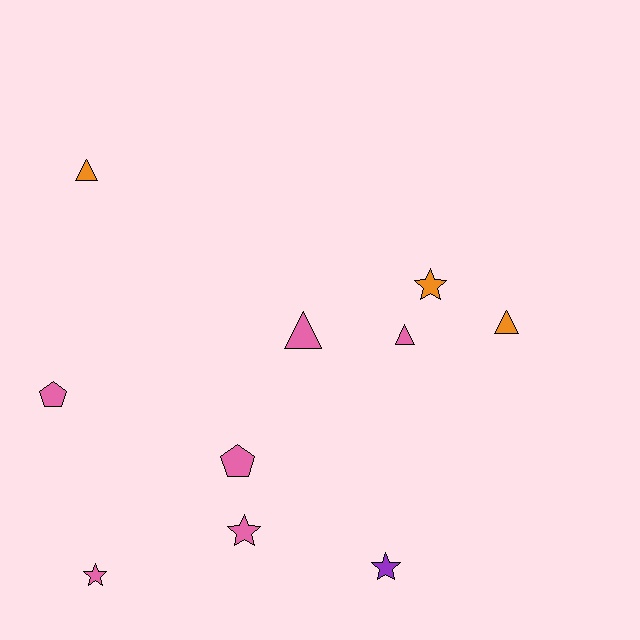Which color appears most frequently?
Pink, with 6 objects.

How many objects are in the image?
There are 10 objects.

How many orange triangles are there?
There are 2 orange triangles.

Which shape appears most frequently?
Star, with 4 objects.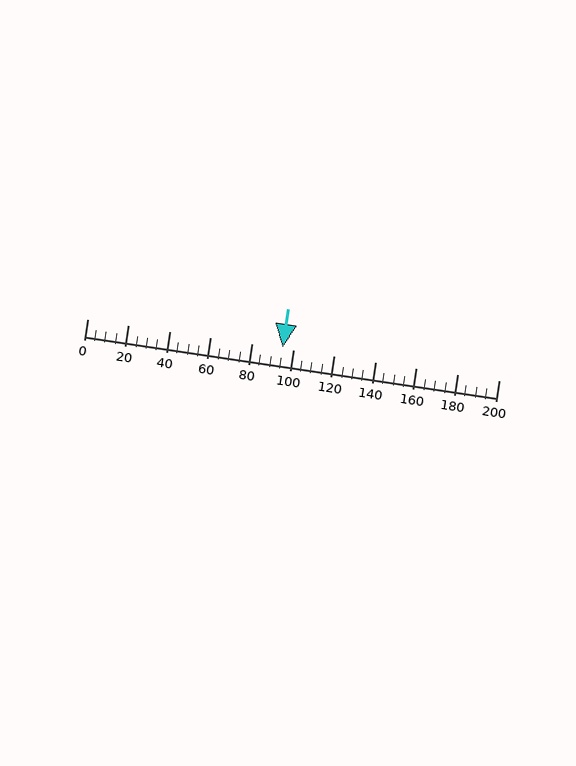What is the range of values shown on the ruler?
The ruler shows values from 0 to 200.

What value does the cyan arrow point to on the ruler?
The cyan arrow points to approximately 95.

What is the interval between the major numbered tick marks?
The major tick marks are spaced 20 units apart.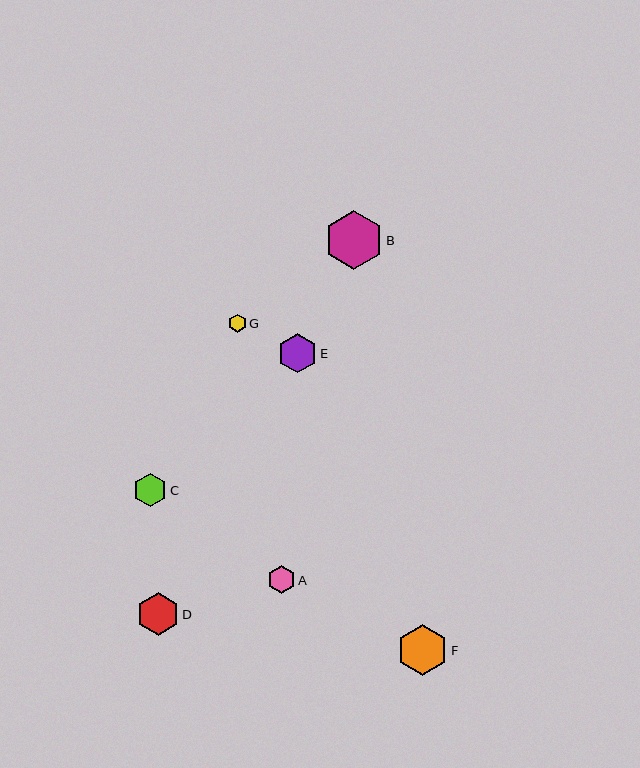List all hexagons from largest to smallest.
From largest to smallest: B, F, D, E, C, A, G.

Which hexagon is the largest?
Hexagon B is the largest with a size of approximately 59 pixels.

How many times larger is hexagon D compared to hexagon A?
Hexagon D is approximately 1.5 times the size of hexagon A.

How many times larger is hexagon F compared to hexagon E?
Hexagon F is approximately 1.3 times the size of hexagon E.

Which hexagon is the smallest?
Hexagon G is the smallest with a size of approximately 18 pixels.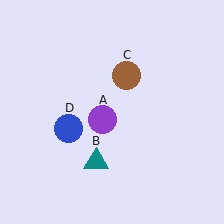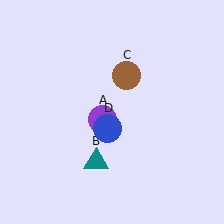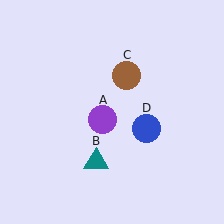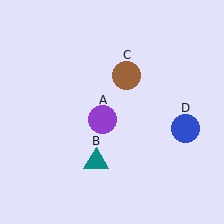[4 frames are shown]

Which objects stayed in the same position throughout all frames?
Purple circle (object A) and teal triangle (object B) and brown circle (object C) remained stationary.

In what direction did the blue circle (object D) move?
The blue circle (object D) moved right.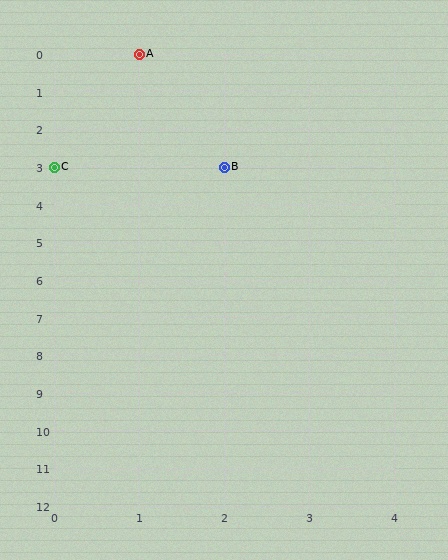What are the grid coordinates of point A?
Point A is at grid coordinates (1, 0).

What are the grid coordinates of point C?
Point C is at grid coordinates (0, 3).